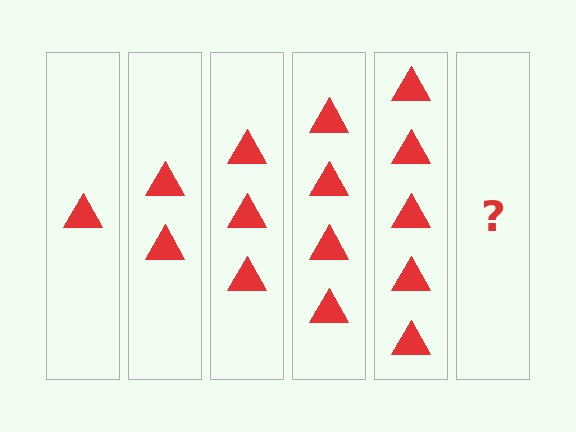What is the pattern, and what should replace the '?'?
The pattern is that each step adds one more triangle. The '?' should be 6 triangles.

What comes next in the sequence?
The next element should be 6 triangles.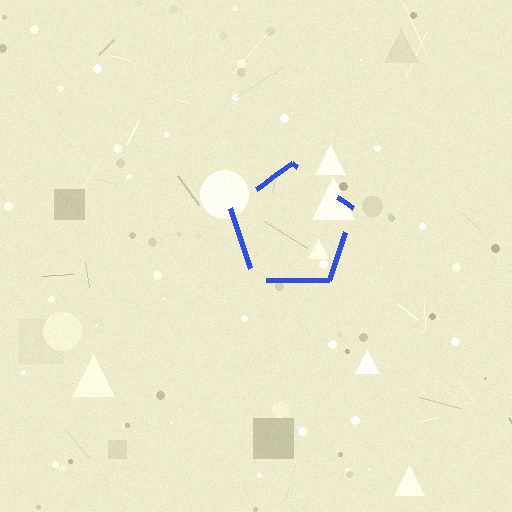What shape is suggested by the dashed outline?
The dashed outline suggests a pentagon.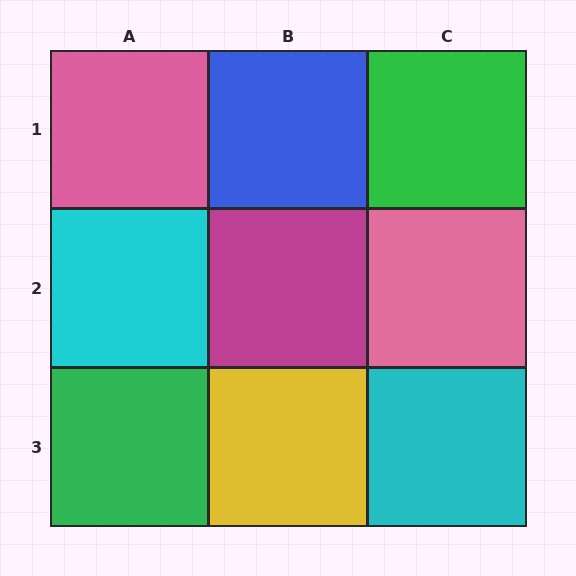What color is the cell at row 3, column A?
Green.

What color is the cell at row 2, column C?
Pink.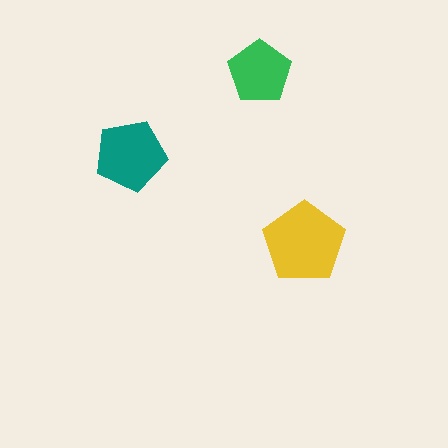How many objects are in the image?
There are 3 objects in the image.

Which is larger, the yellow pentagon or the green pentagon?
The yellow one.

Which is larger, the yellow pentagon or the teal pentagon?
The yellow one.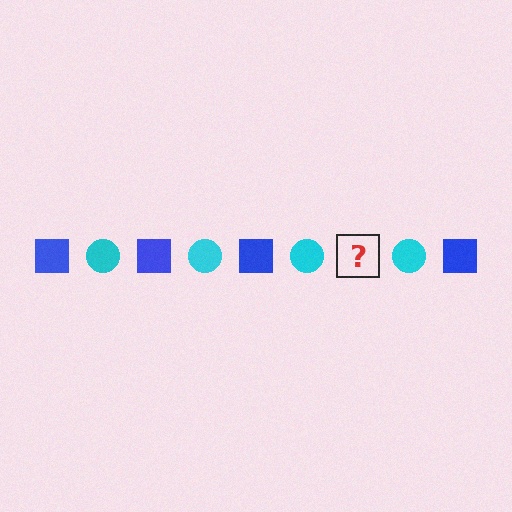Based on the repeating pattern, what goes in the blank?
The blank should be a blue square.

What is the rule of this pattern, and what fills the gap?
The rule is that the pattern alternates between blue square and cyan circle. The gap should be filled with a blue square.